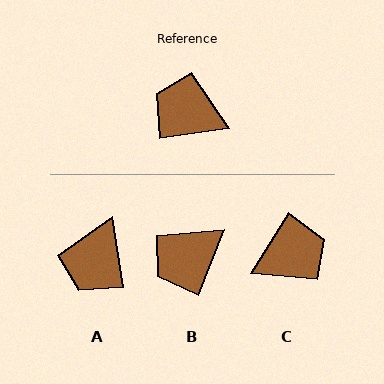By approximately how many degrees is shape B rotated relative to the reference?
Approximately 61 degrees counter-clockwise.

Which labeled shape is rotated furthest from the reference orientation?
C, about 130 degrees away.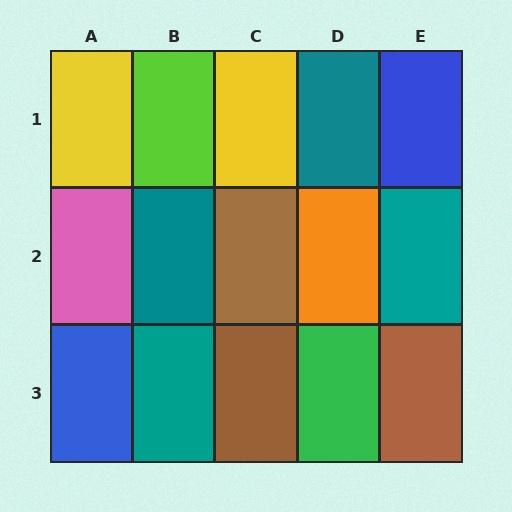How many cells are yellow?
2 cells are yellow.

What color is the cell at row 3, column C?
Brown.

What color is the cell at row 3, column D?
Green.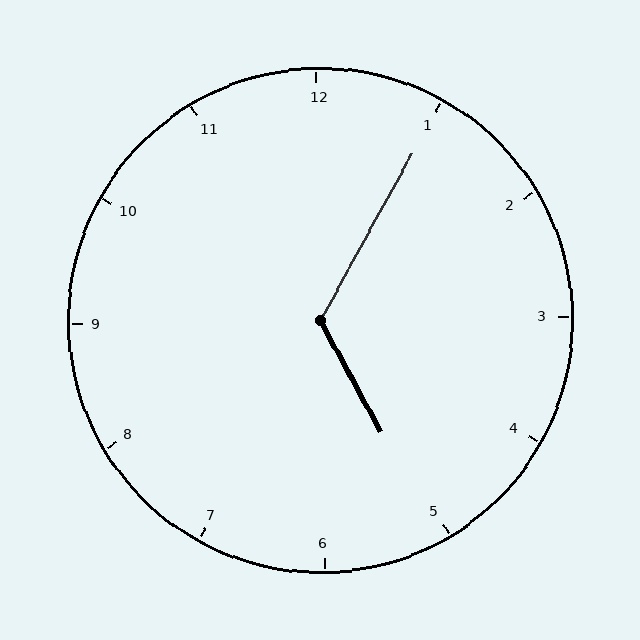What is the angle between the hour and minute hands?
Approximately 122 degrees.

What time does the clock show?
5:05.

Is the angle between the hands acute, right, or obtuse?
It is obtuse.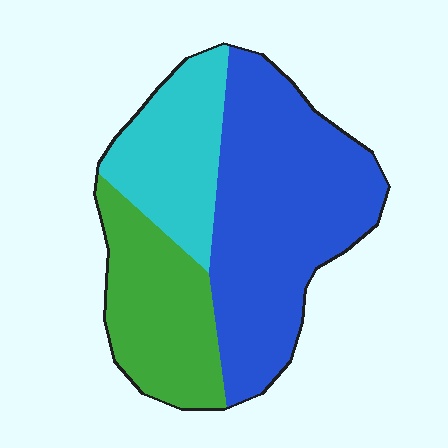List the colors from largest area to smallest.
From largest to smallest: blue, green, cyan.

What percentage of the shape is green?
Green takes up about one quarter (1/4) of the shape.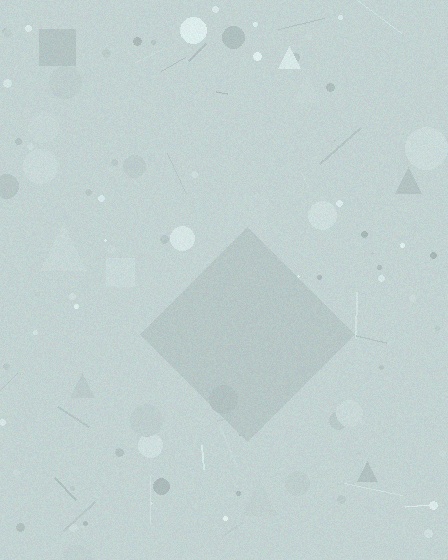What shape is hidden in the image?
A diamond is hidden in the image.